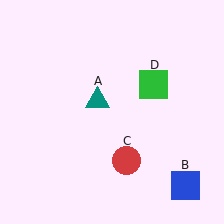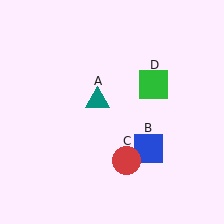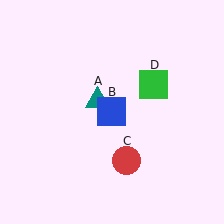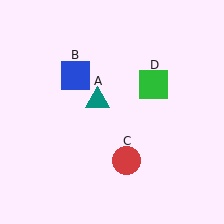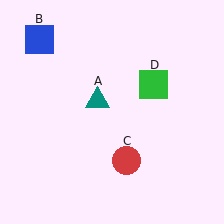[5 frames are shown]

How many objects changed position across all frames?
1 object changed position: blue square (object B).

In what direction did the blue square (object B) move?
The blue square (object B) moved up and to the left.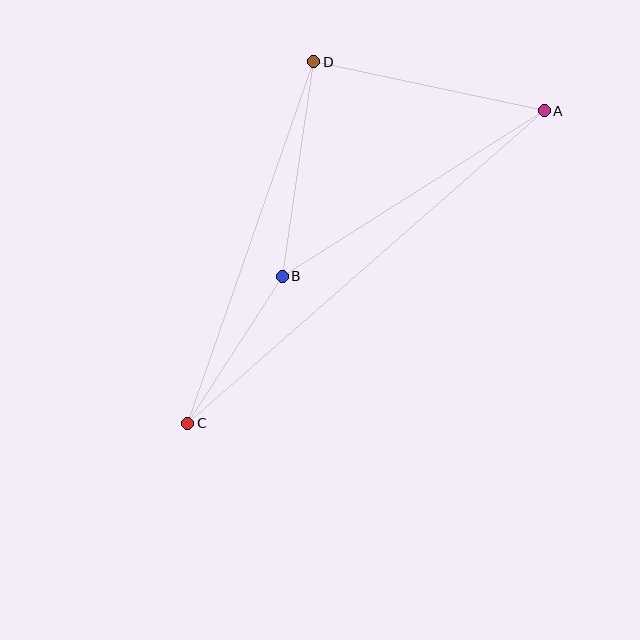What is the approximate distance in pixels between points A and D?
The distance between A and D is approximately 236 pixels.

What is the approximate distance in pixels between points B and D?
The distance between B and D is approximately 216 pixels.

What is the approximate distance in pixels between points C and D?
The distance between C and D is approximately 383 pixels.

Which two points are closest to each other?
Points B and C are closest to each other.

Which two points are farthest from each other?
Points A and C are farthest from each other.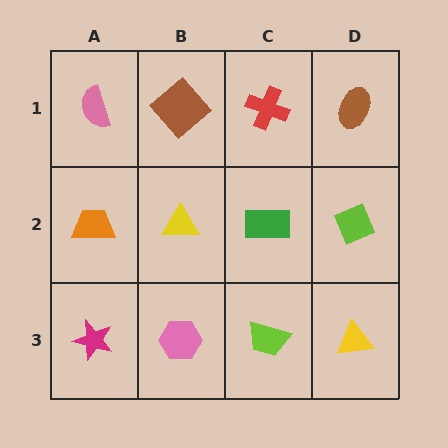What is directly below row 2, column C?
A lime trapezoid.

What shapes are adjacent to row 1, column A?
An orange trapezoid (row 2, column A), a brown diamond (row 1, column B).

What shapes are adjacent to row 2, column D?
A brown ellipse (row 1, column D), a yellow triangle (row 3, column D), a green rectangle (row 2, column C).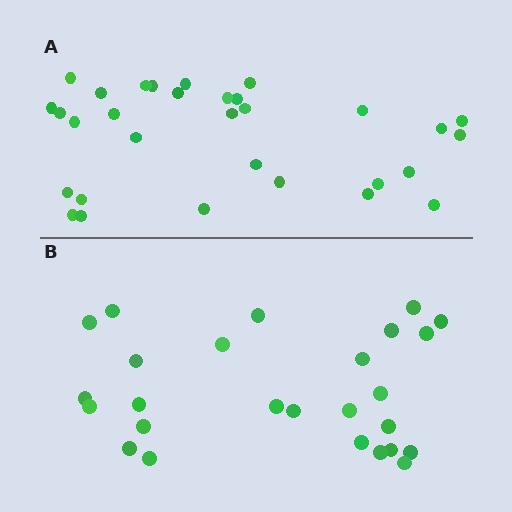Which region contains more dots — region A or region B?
Region A (the top region) has more dots.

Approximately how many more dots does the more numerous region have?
Region A has about 5 more dots than region B.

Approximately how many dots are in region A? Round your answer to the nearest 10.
About 30 dots. (The exact count is 31, which rounds to 30.)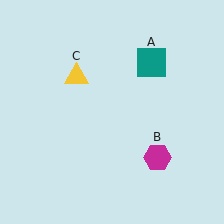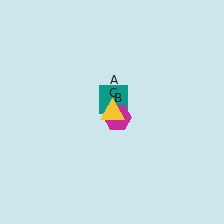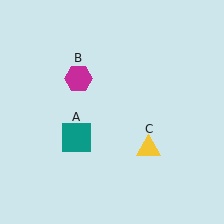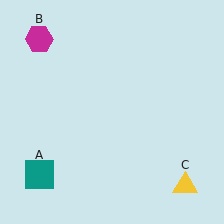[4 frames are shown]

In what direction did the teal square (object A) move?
The teal square (object A) moved down and to the left.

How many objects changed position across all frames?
3 objects changed position: teal square (object A), magenta hexagon (object B), yellow triangle (object C).